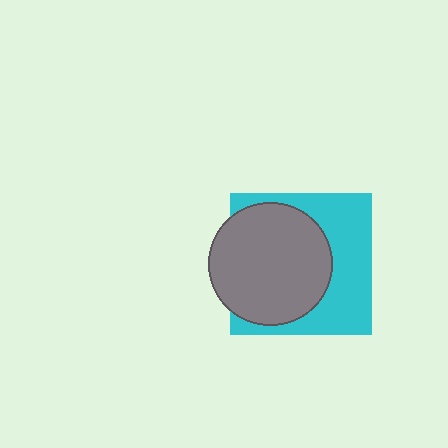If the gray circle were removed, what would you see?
You would see the complete cyan square.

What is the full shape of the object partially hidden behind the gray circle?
The partially hidden object is a cyan square.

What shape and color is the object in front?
The object in front is a gray circle.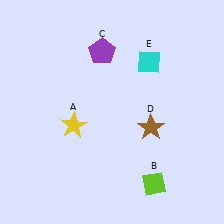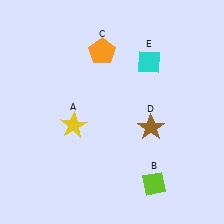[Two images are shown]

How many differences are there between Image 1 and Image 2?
There is 1 difference between the two images.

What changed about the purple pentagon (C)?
In Image 1, C is purple. In Image 2, it changed to orange.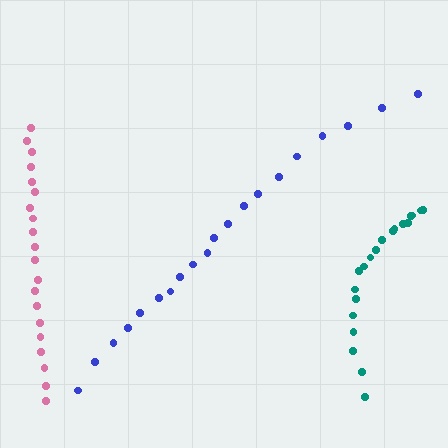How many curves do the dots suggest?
There are 3 distinct paths.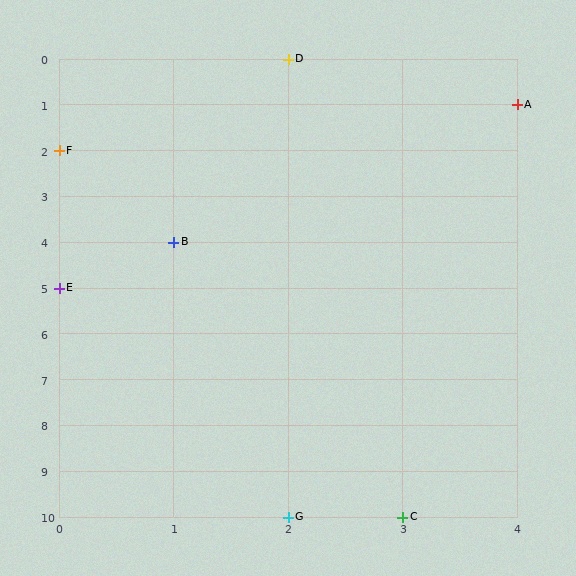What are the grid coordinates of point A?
Point A is at grid coordinates (4, 1).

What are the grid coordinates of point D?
Point D is at grid coordinates (2, 0).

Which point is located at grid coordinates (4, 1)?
Point A is at (4, 1).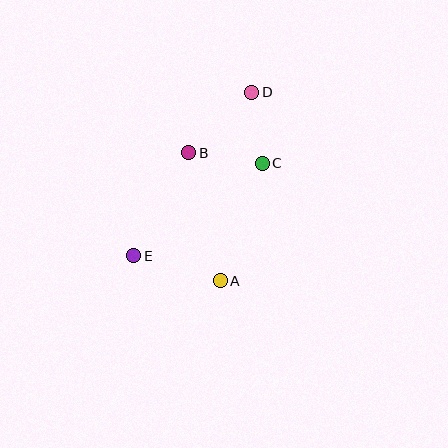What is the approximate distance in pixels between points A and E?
The distance between A and E is approximately 90 pixels.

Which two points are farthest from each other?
Points D and E are farthest from each other.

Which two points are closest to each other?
Points C and D are closest to each other.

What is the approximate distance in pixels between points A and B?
The distance between A and B is approximately 132 pixels.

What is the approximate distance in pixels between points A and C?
The distance between A and C is approximately 125 pixels.